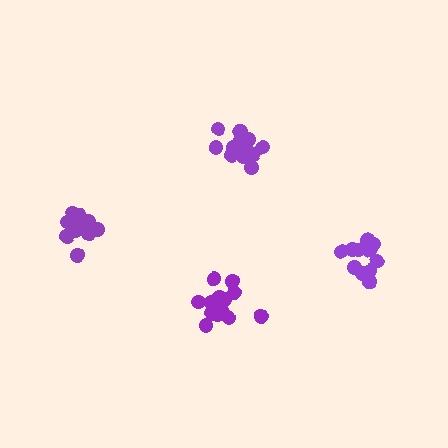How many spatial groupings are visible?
There are 4 spatial groupings.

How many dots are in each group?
Group 1: 15 dots, Group 2: 15 dots, Group 3: 14 dots, Group 4: 15 dots (59 total).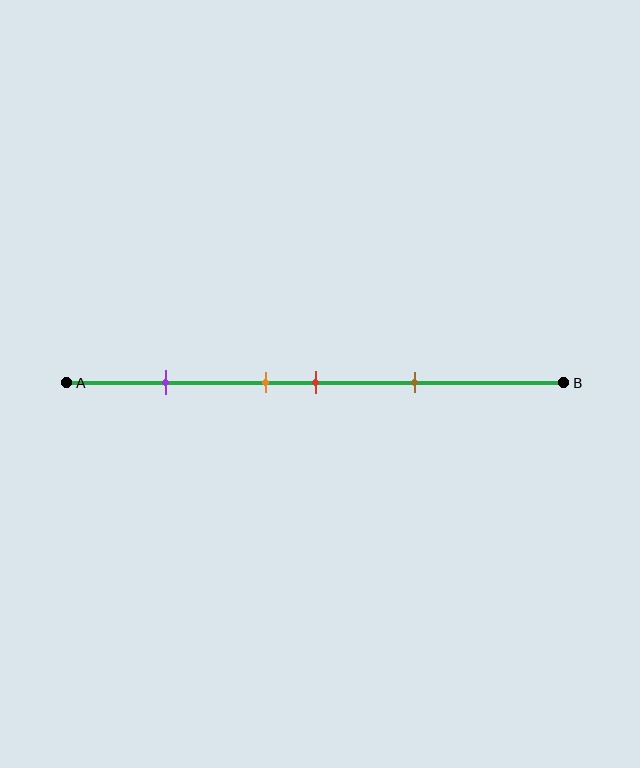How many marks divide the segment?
There are 4 marks dividing the segment.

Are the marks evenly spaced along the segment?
No, the marks are not evenly spaced.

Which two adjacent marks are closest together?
The orange and red marks are the closest adjacent pair.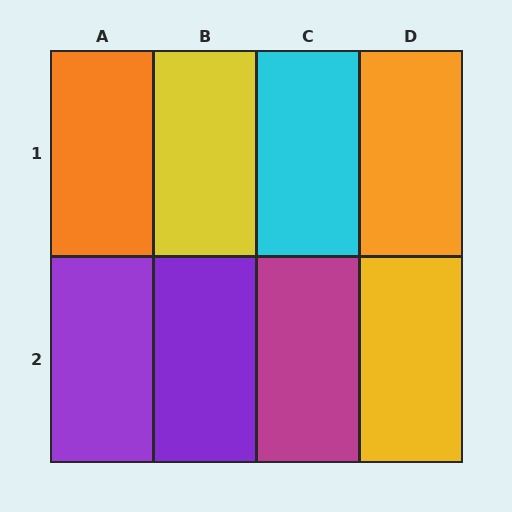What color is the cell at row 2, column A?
Purple.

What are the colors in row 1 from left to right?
Orange, yellow, cyan, orange.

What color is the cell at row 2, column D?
Yellow.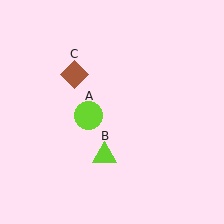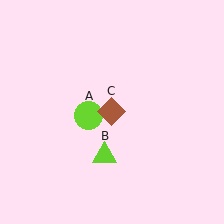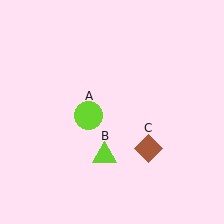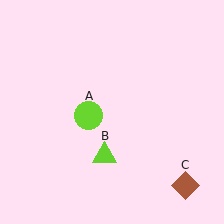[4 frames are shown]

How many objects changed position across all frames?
1 object changed position: brown diamond (object C).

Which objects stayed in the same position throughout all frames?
Lime circle (object A) and lime triangle (object B) remained stationary.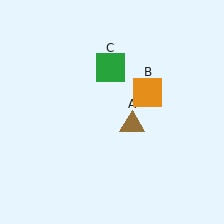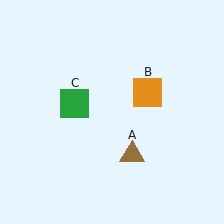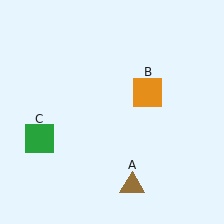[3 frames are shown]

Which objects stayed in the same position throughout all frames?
Orange square (object B) remained stationary.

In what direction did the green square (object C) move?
The green square (object C) moved down and to the left.